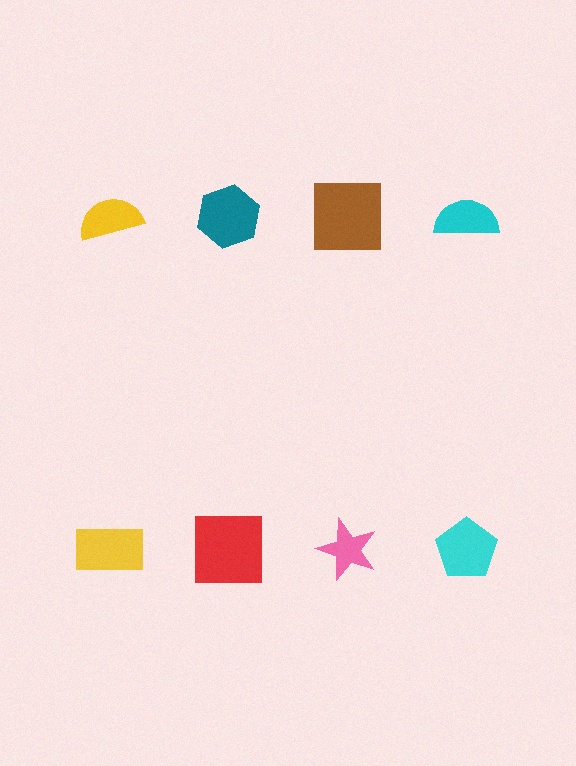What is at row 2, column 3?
A pink star.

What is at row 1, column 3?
A brown square.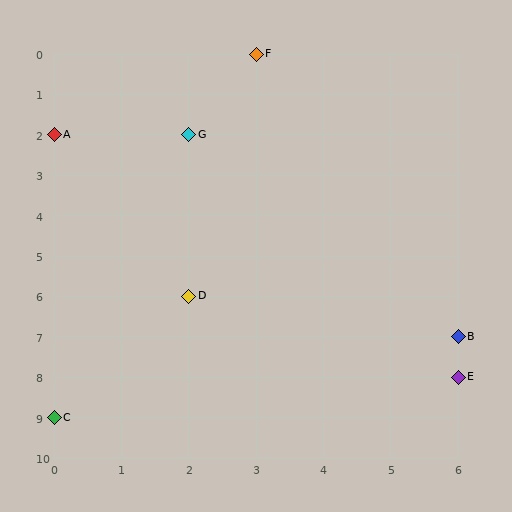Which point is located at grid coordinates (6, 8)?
Point E is at (6, 8).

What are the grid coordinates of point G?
Point G is at grid coordinates (2, 2).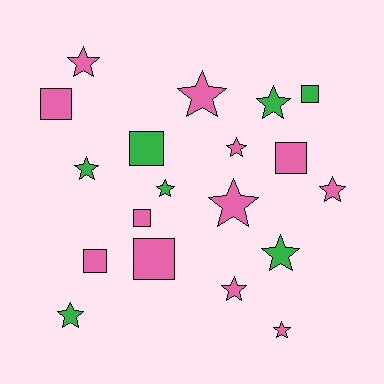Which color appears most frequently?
Pink, with 12 objects.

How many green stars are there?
There are 5 green stars.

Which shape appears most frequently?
Star, with 12 objects.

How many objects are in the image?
There are 19 objects.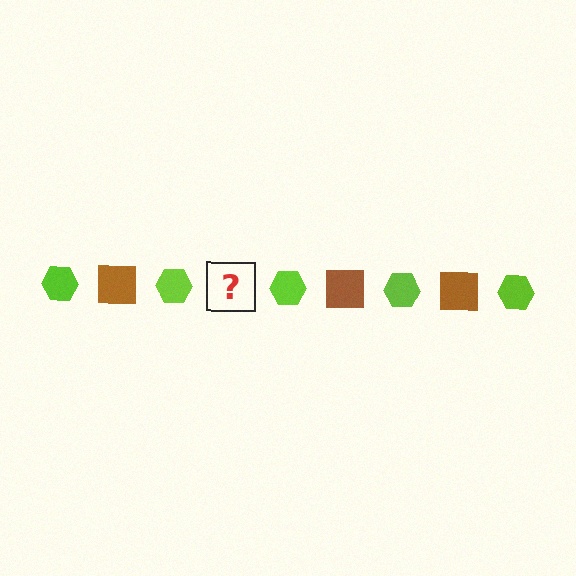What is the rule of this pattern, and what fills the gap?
The rule is that the pattern alternates between lime hexagon and brown square. The gap should be filled with a brown square.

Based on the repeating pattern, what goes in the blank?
The blank should be a brown square.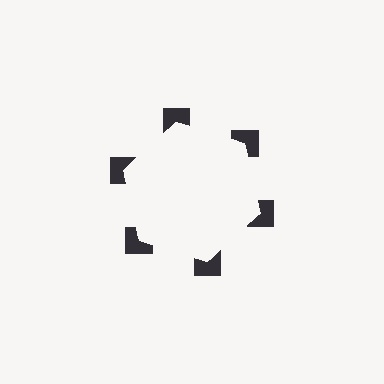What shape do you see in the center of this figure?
An illusory hexagon — its edges are inferred from the aligned wedge cuts in the notched squares, not physically drawn.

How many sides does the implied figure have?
6 sides.